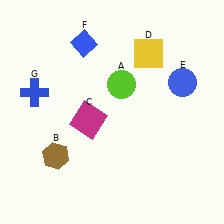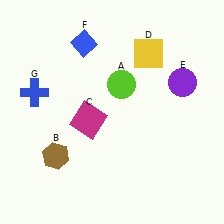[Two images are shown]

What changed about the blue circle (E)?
In Image 1, E is blue. In Image 2, it changed to purple.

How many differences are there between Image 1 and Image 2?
There is 1 difference between the two images.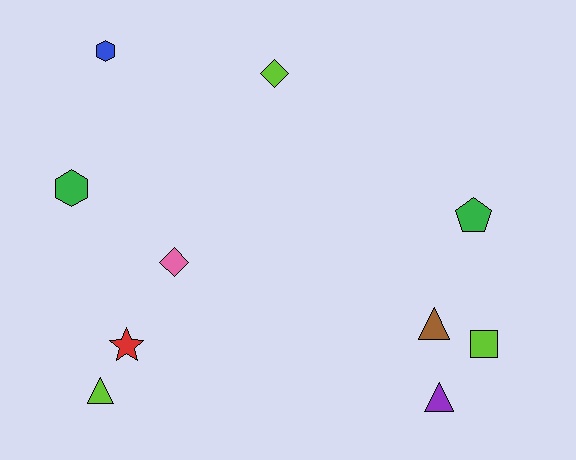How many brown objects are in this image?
There is 1 brown object.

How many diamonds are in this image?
There are 2 diamonds.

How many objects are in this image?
There are 10 objects.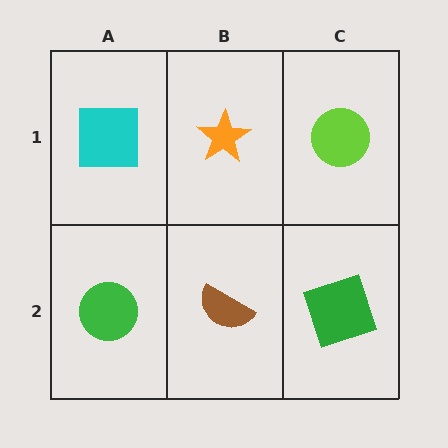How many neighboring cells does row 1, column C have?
2.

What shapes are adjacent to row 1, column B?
A brown semicircle (row 2, column B), a cyan square (row 1, column A), a lime circle (row 1, column C).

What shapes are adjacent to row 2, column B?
An orange star (row 1, column B), a green circle (row 2, column A), a green square (row 2, column C).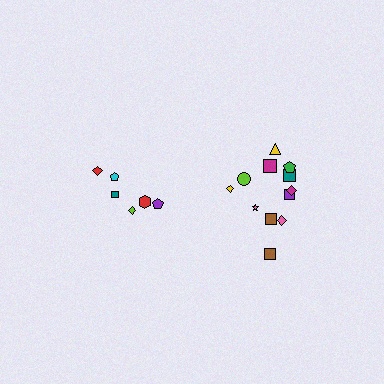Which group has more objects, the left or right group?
The right group.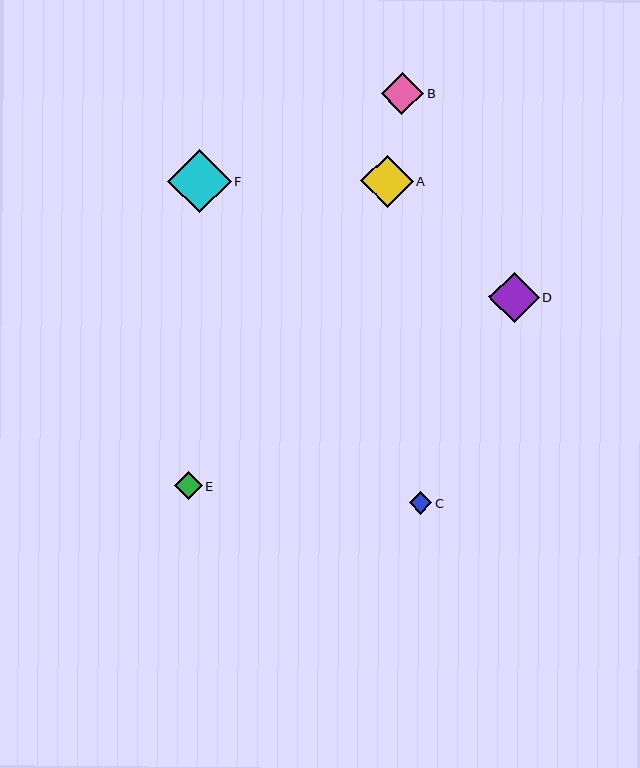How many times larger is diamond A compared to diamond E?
Diamond A is approximately 1.9 times the size of diamond E.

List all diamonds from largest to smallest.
From largest to smallest: F, A, D, B, E, C.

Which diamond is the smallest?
Diamond C is the smallest with a size of approximately 23 pixels.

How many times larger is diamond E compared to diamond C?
Diamond E is approximately 1.2 times the size of diamond C.